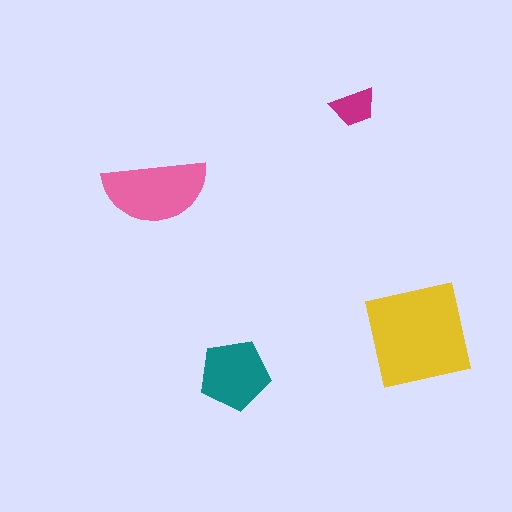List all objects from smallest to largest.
The magenta trapezoid, the teal pentagon, the pink semicircle, the yellow square.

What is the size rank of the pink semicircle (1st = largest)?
2nd.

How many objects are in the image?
There are 4 objects in the image.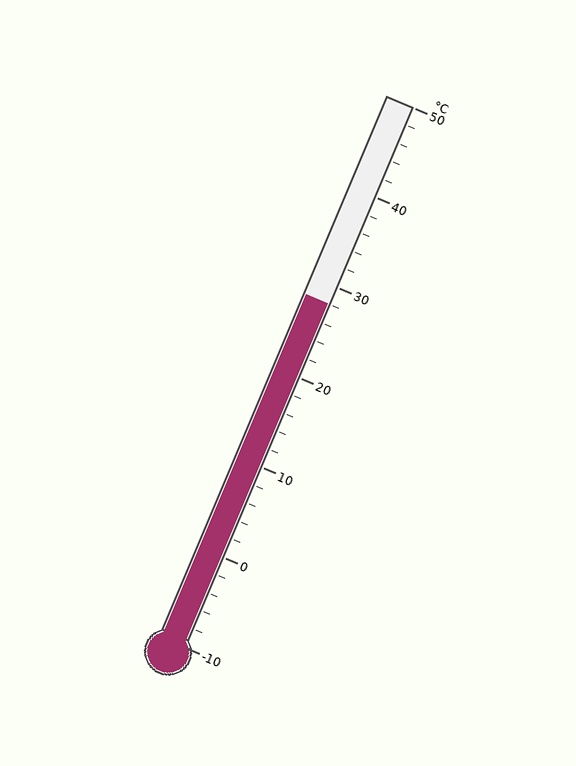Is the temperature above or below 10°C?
The temperature is above 10°C.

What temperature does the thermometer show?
The thermometer shows approximately 28°C.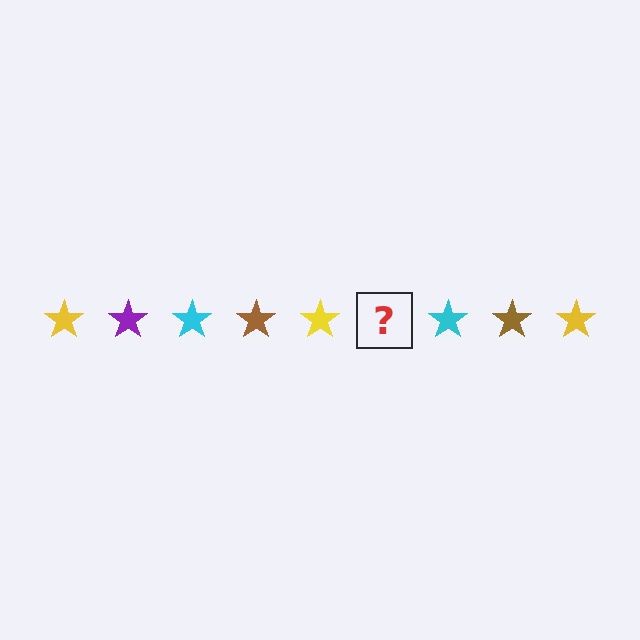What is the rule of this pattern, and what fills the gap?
The rule is that the pattern cycles through yellow, purple, cyan, brown stars. The gap should be filled with a purple star.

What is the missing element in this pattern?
The missing element is a purple star.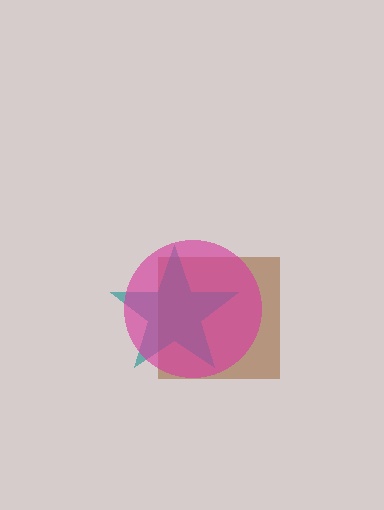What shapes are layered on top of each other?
The layered shapes are: a brown square, a teal star, a magenta circle.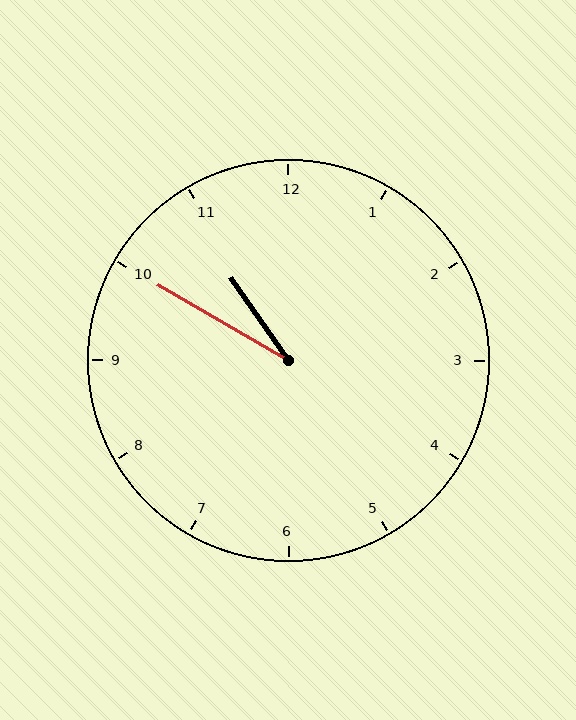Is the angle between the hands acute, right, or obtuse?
It is acute.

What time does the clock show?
10:50.